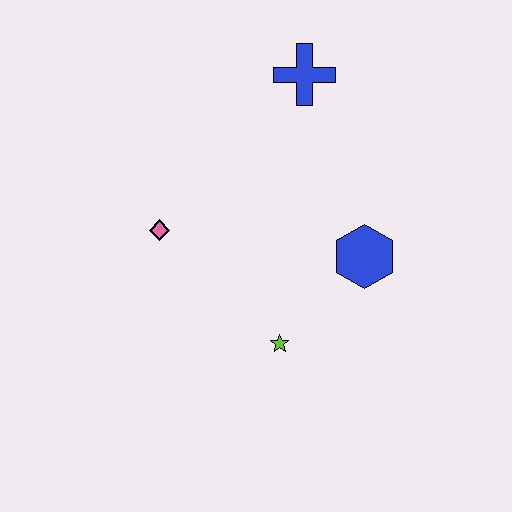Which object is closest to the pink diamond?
The lime star is closest to the pink diamond.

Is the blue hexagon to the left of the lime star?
No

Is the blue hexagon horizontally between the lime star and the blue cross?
No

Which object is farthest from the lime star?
The blue cross is farthest from the lime star.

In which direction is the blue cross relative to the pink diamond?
The blue cross is above the pink diamond.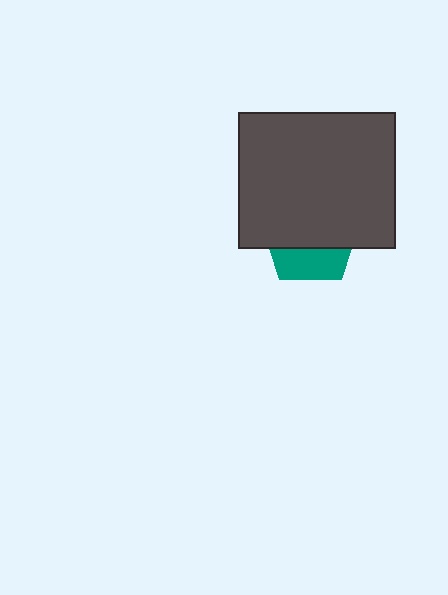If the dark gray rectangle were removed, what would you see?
You would see the complete teal pentagon.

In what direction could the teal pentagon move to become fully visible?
The teal pentagon could move down. That would shift it out from behind the dark gray rectangle entirely.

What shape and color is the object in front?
The object in front is a dark gray rectangle.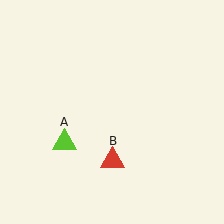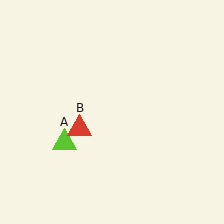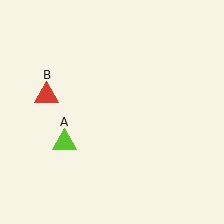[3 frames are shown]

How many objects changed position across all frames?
1 object changed position: red triangle (object B).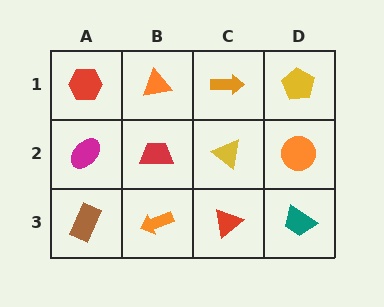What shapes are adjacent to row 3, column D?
An orange circle (row 2, column D), a red triangle (row 3, column C).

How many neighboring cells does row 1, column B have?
3.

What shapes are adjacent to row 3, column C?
A yellow triangle (row 2, column C), an orange arrow (row 3, column B), a teal trapezoid (row 3, column D).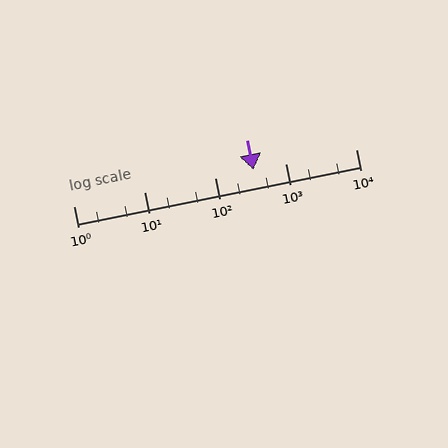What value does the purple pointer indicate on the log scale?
The pointer indicates approximately 350.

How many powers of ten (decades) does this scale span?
The scale spans 4 decades, from 1 to 10000.